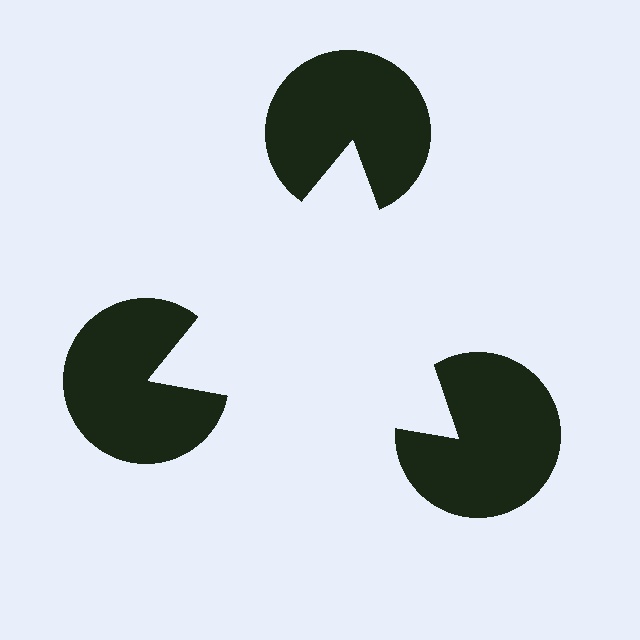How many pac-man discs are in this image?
There are 3 — one at each vertex of the illusory triangle.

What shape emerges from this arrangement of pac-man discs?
An illusory triangle — its edges are inferred from the aligned wedge cuts in the pac-man discs, not physically drawn.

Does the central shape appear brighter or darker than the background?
It typically appears slightly brighter than the background, even though no actual brightness change is drawn.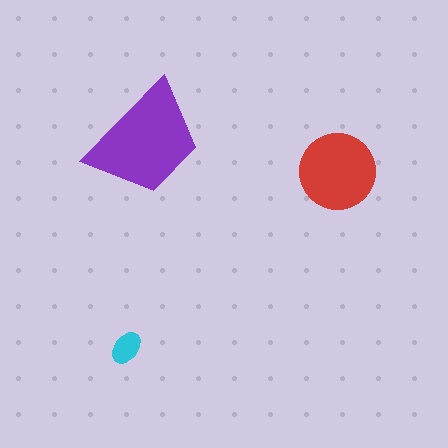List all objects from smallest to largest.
The cyan ellipse, the red circle, the purple trapezoid.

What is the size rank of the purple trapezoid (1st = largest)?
1st.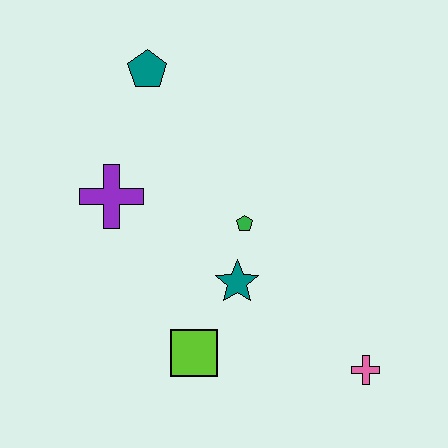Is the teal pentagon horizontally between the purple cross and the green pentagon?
Yes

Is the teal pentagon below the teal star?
No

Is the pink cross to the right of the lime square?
Yes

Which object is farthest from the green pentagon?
The pink cross is farthest from the green pentagon.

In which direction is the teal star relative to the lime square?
The teal star is above the lime square.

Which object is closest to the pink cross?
The teal star is closest to the pink cross.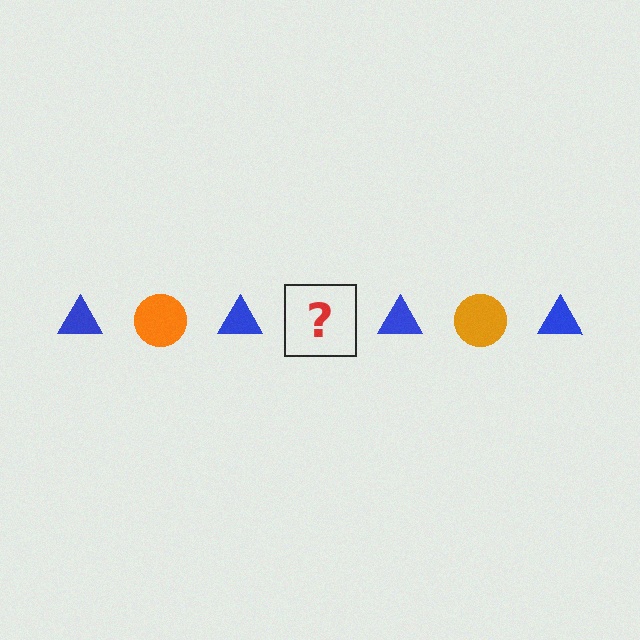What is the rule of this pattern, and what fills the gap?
The rule is that the pattern alternates between blue triangle and orange circle. The gap should be filled with an orange circle.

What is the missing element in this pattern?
The missing element is an orange circle.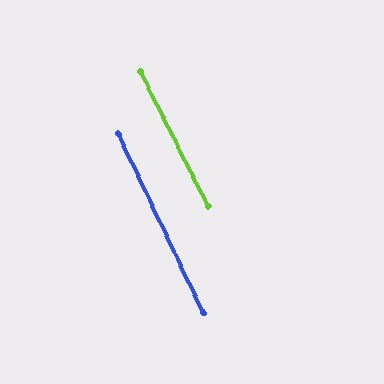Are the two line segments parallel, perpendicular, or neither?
Parallel — their directions differ by only 1.3°.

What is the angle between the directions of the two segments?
Approximately 1 degree.